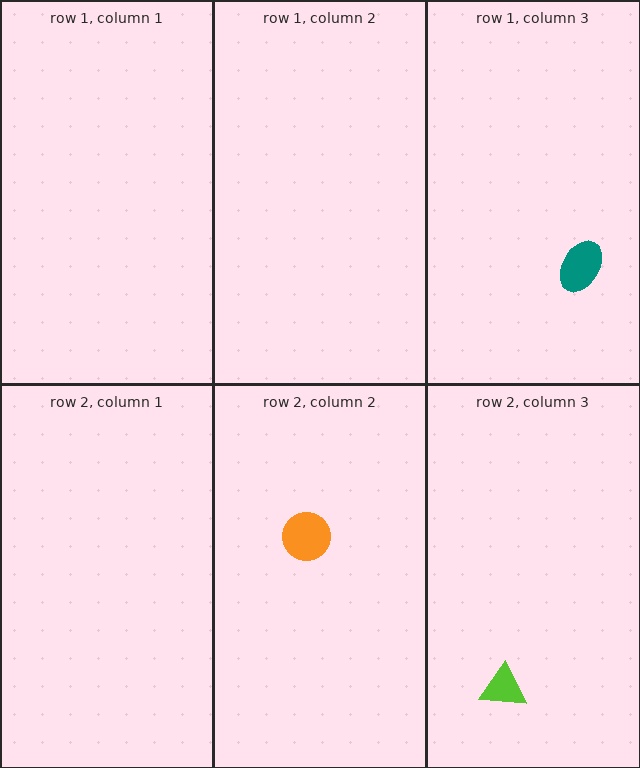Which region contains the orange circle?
The row 2, column 2 region.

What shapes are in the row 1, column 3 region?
The teal ellipse.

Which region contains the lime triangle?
The row 2, column 3 region.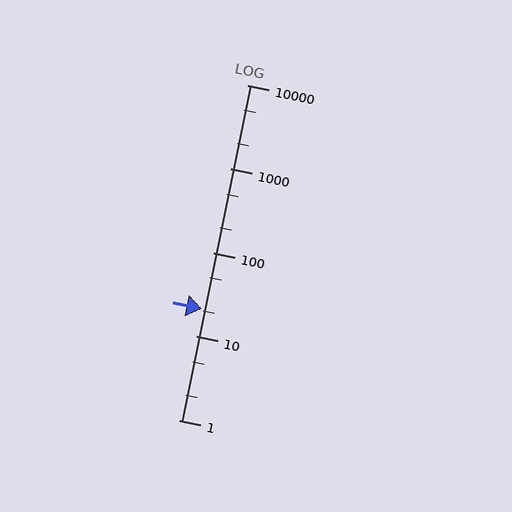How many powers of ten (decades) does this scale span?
The scale spans 4 decades, from 1 to 10000.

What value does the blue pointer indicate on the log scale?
The pointer indicates approximately 21.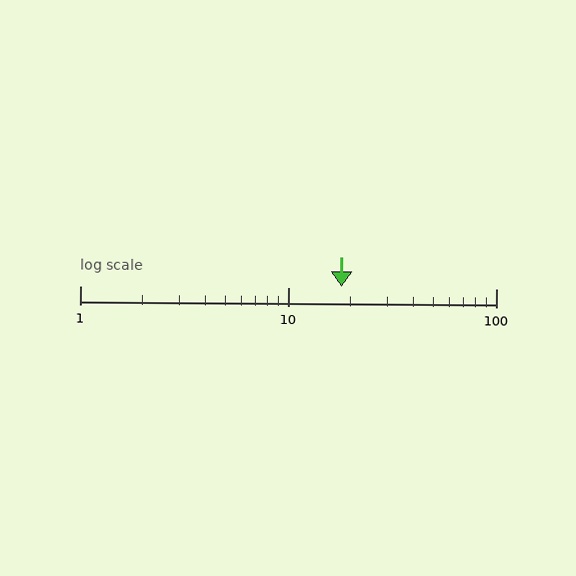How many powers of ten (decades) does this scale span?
The scale spans 2 decades, from 1 to 100.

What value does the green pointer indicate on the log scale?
The pointer indicates approximately 18.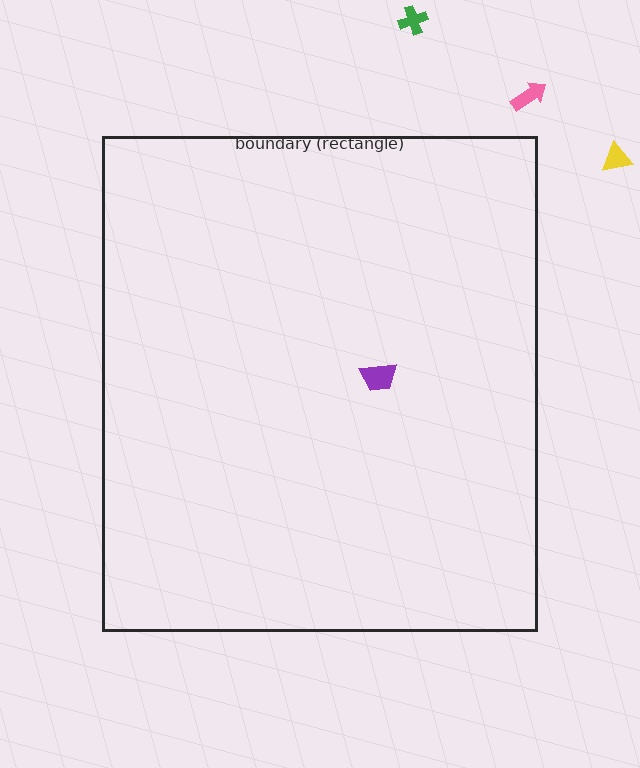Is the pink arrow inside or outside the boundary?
Outside.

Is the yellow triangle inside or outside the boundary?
Outside.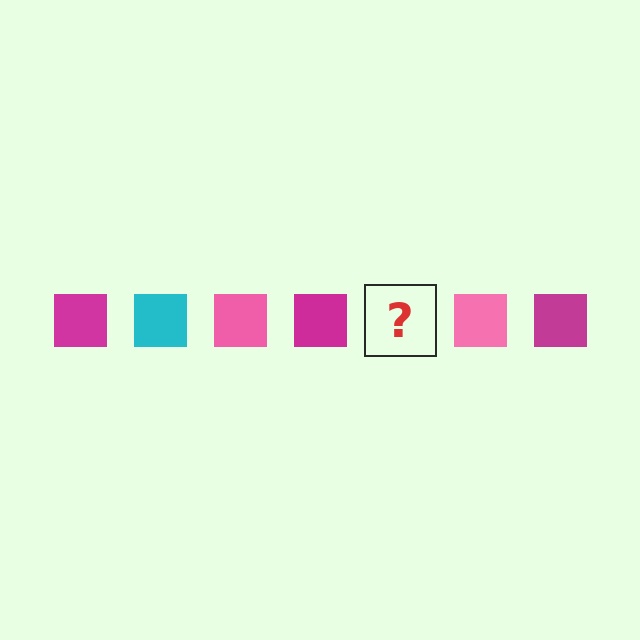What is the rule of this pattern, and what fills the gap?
The rule is that the pattern cycles through magenta, cyan, pink squares. The gap should be filled with a cyan square.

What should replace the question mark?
The question mark should be replaced with a cyan square.